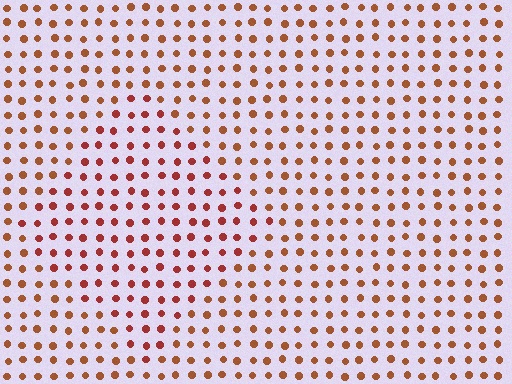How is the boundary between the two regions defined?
The boundary is defined purely by a slight shift in hue (about 21 degrees). Spacing, size, and orientation are identical on both sides.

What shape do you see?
I see a diamond.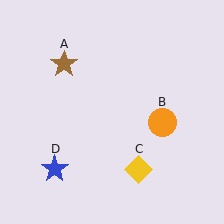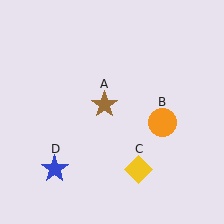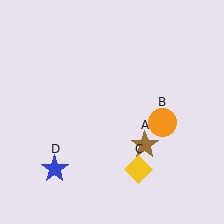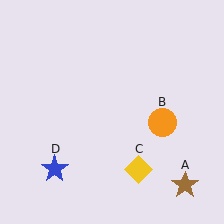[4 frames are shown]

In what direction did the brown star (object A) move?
The brown star (object A) moved down and to the right.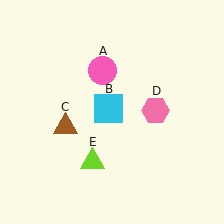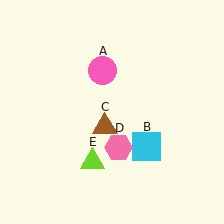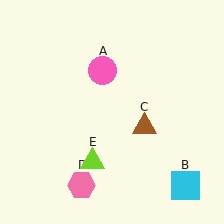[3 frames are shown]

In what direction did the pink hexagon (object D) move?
The pink hexagon (object D) moved down and to the left.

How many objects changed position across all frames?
3 objects changed position: cyan square (object B), brown triangle (object C), pink hexagon (object D).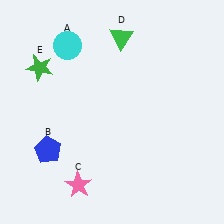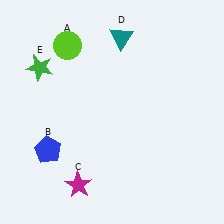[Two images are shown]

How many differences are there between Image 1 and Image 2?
There are 3 differences between the two images.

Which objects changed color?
A changed from cyan to lime. C changed from pink to magenta. D changed from green to teal.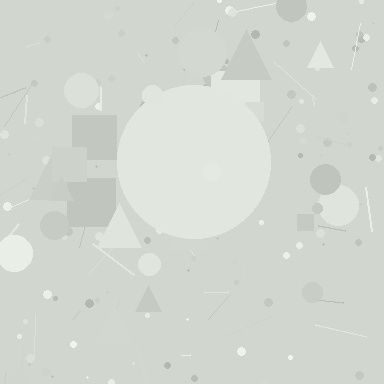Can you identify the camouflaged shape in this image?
The camouflaged shape is a circle.